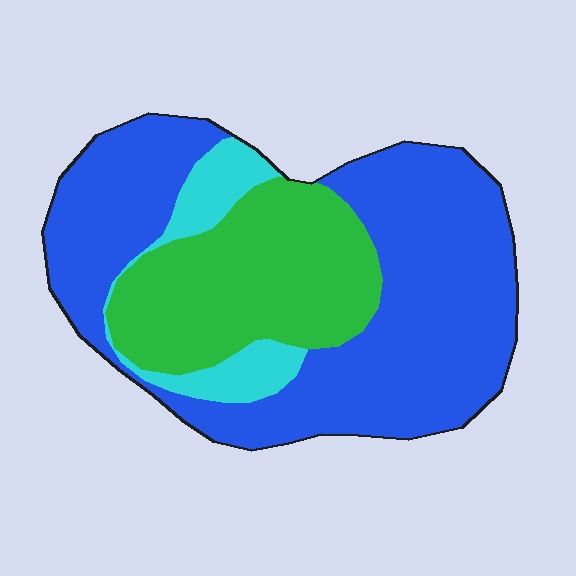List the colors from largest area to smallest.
From largest to smallest: blue, green, cyan.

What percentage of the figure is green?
Green covers around 30% of the figure.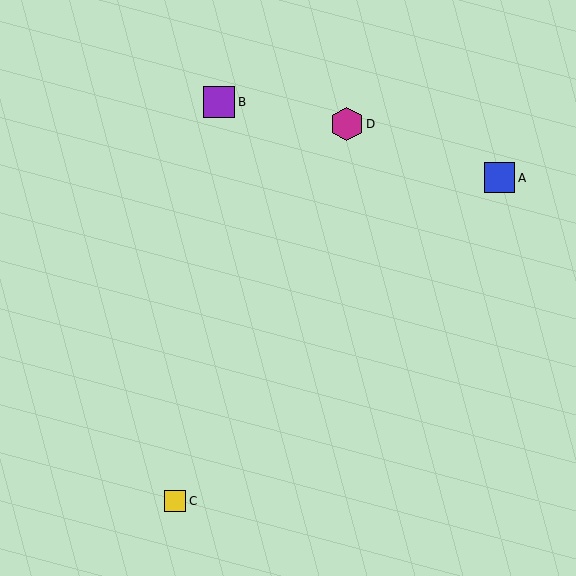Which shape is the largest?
The magenta hexagon (labeled D) is the largest.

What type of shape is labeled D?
Shape D is a magenta hexagon.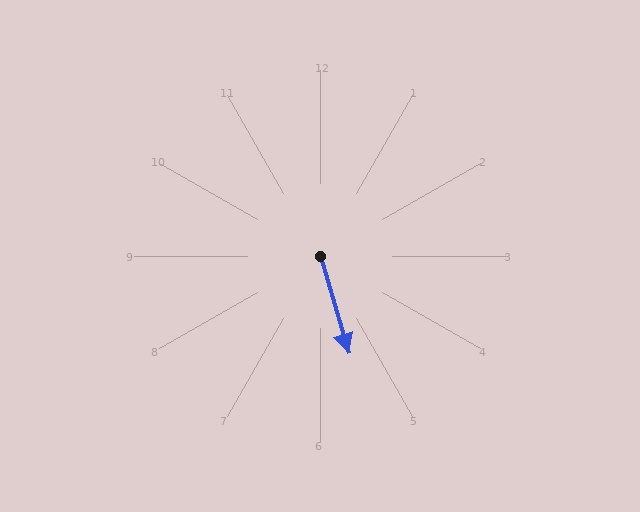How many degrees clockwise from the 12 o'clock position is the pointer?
Approximately 163 degrees.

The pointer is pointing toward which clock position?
Roughly 5 o'clock.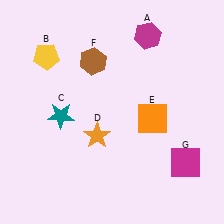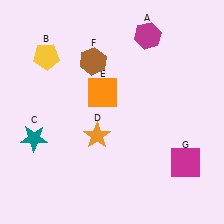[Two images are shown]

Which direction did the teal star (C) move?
The teal star (C) moved left.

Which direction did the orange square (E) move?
The orange square (E) moved left.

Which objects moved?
The objects that moved are: the teal star (C), the orange square (E).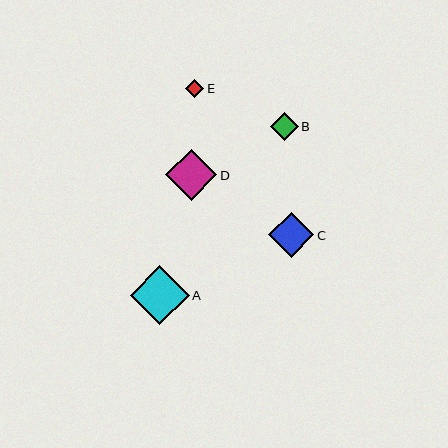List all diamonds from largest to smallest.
From largest to smallest: A, D, C, B, E.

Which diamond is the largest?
Diamond A is the largest with a size of approximately 59 pixels.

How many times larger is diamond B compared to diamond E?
Diamond B is approximately 1.5 times the size of diamond E.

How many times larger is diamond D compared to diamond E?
Diamond D is approximately 2.9 times the size of diamond E.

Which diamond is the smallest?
Diamond E is the smallest with a size of approximately 18 pixels.